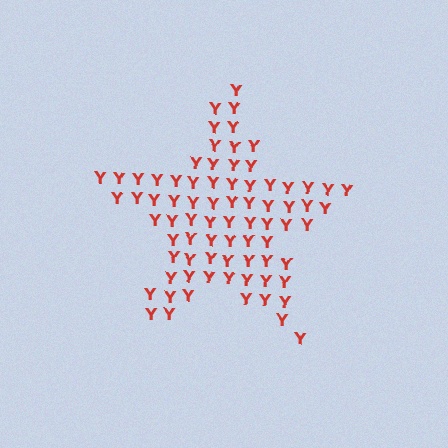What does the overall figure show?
The overall figure shows a star.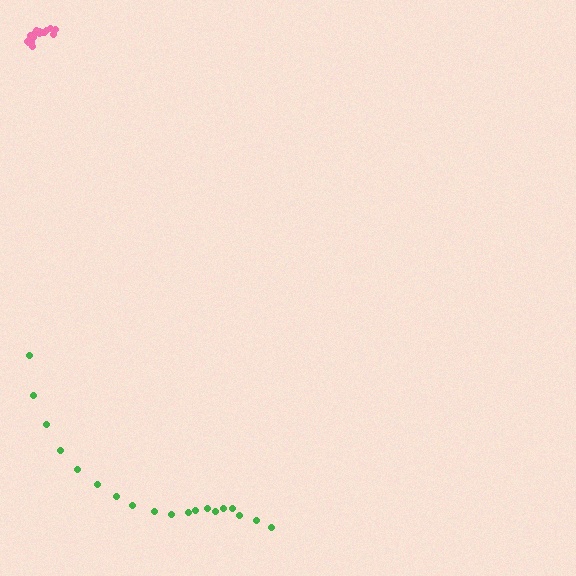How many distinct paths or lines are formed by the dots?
There are 2 distinct paths.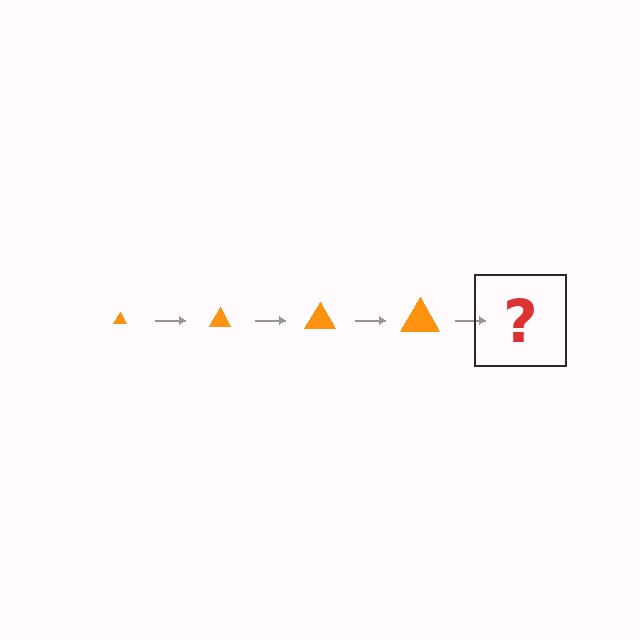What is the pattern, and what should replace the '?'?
The pattern is that the triangle gets progressively larger each step. The '?' should be an orange triangle, larger than the previous one.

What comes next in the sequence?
The next element should be an orange triangle, larger than the previous one.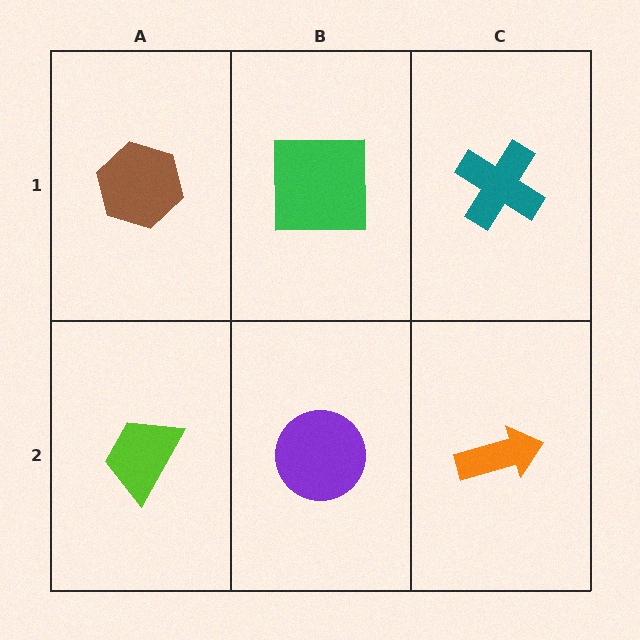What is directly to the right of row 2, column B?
An orange arrow.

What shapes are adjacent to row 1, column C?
An orange arrow (row 2, column C), a green square (row 1, column B).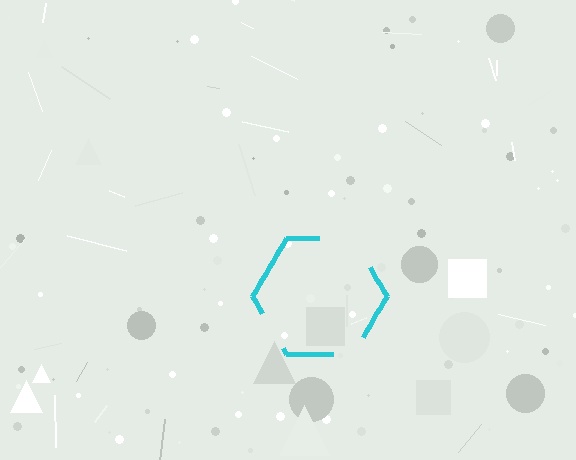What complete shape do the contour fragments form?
The contour fragments form a hexagon.